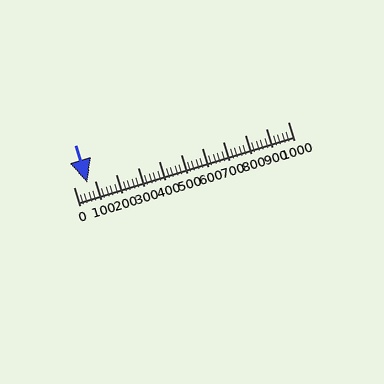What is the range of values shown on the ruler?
The ruler shows values from 0 to 1000.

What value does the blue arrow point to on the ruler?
The blue arrow points to approximately 66.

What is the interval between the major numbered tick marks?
The major tick marks are spaced 100 units apart.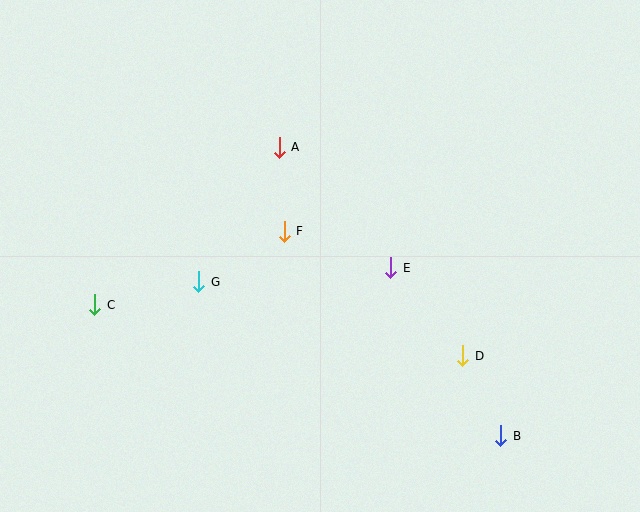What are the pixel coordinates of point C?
Point C is at (95, 305).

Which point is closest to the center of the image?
Point F at (284, 231) is closest to the center.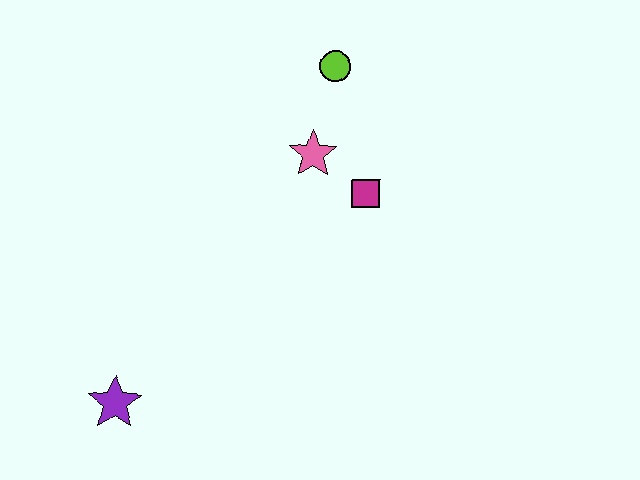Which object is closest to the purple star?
The pink star is closest to the purple star.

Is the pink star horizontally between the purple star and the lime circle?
Yes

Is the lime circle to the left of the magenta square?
Yes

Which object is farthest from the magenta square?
The purple star is farthest from the magenta square.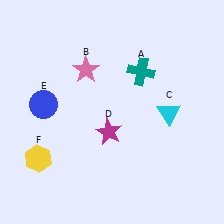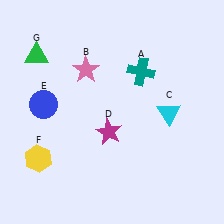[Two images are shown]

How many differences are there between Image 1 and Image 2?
There is 1 difference between the two images.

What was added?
A green triangle (G) was added in Image 2.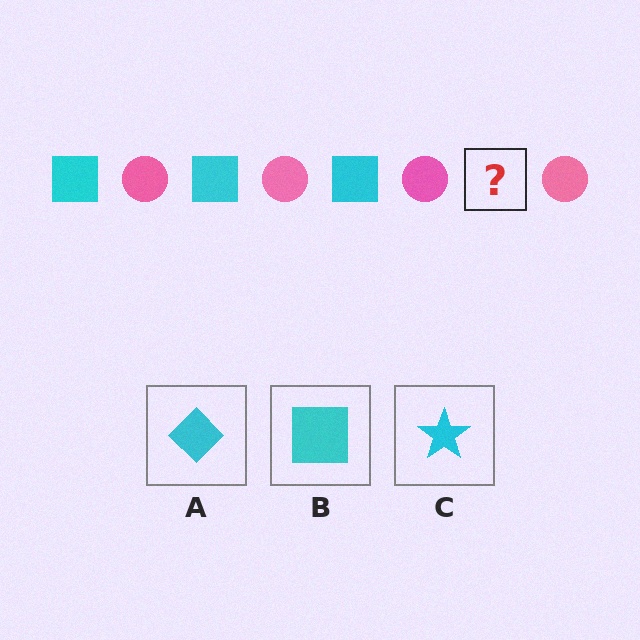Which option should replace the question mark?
Option B.